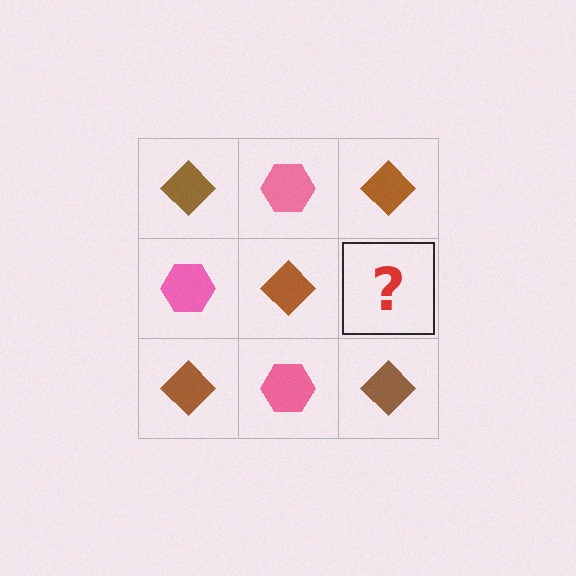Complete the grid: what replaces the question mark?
The question mark should be replaced with a pink hexagon.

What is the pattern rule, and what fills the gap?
The rule is that it alternates brown diamond and pink hexagon in a checkerboard pattern. The gap should be filled with a pink hexagon.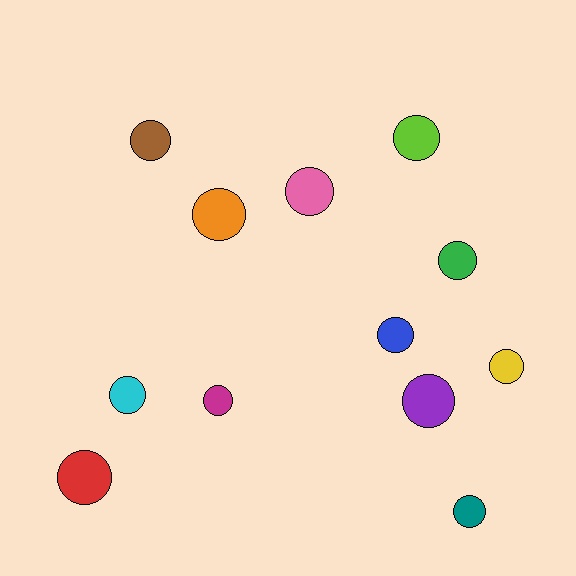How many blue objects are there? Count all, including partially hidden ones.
There is 1 blue object.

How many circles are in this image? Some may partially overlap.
There are 12 circles.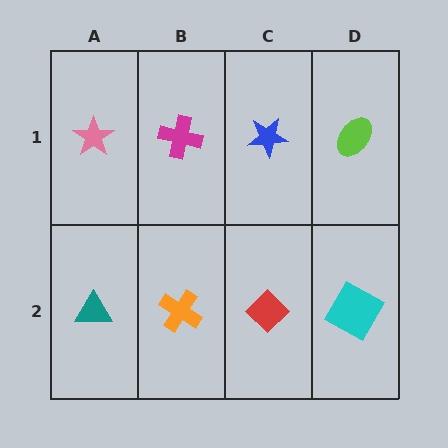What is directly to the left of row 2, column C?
An orange cross.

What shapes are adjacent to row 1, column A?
A teal triangle (row 2, column A), a magenta cross (row 1, column B).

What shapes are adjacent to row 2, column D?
A lime ellipse (row 1, column D), a red diamond (row 2, column C).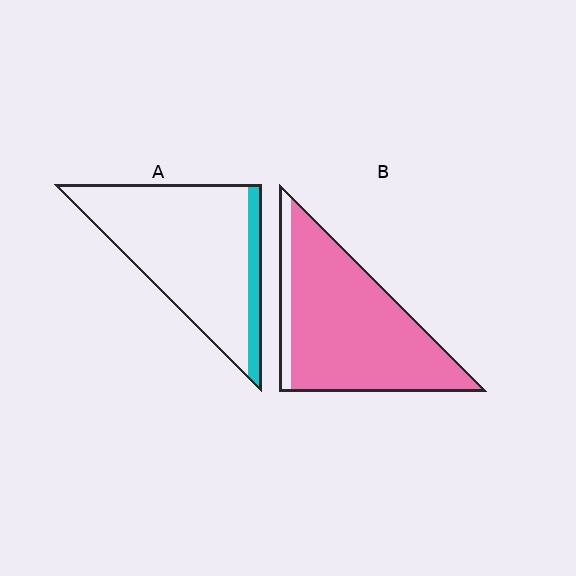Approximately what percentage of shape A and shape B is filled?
A is approximately 15% and B is approximately 90%.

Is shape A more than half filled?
No.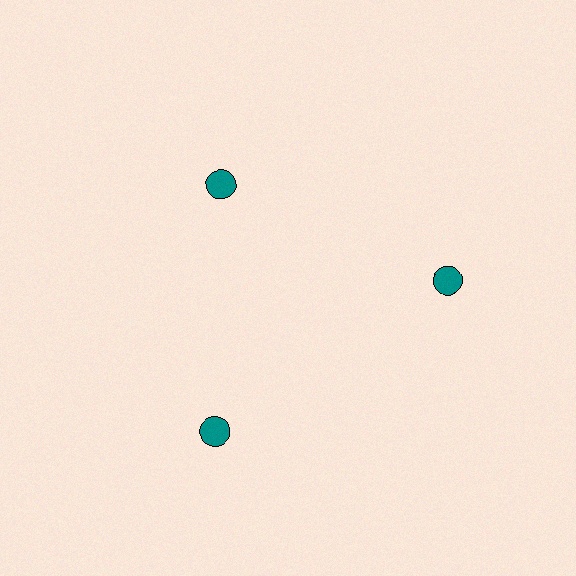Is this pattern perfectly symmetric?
No. The 3 teal circles are arranged in a ring, but one element near the 11 o'clock position is pulled inward toward the center, breaking the 3-fold rotational symmetry.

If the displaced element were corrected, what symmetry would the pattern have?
It would have 3-fold rotational symmetry — the pattern would map onto itself every 120 degrees.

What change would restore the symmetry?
The symmetry would be restored by moving it outward, back onto the ring so that all 3 circles sit at equal angles and equal distance from the center.